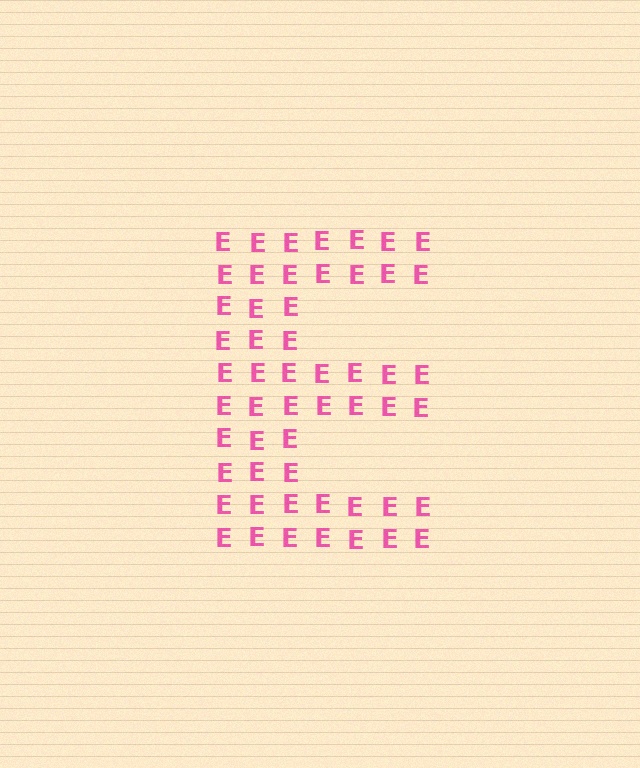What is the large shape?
The large shape is the letter E.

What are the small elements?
The small elements are letter E's.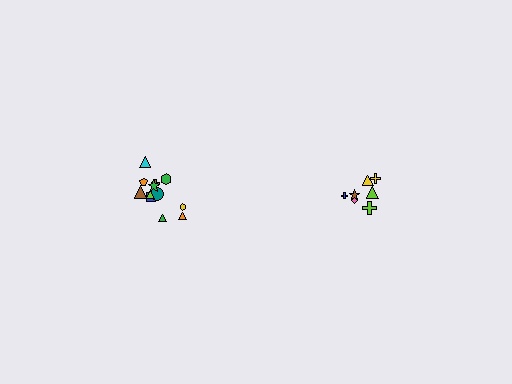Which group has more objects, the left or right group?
The left group.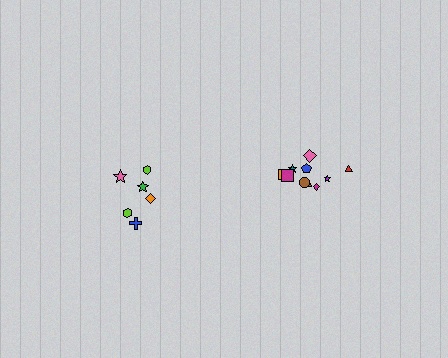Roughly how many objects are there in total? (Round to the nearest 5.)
Roughly 15 objects in total.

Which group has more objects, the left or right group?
The right group.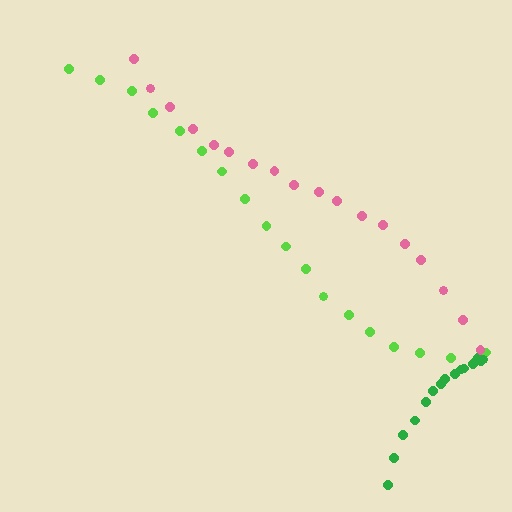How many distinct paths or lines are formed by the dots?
There are 3 distinct paths.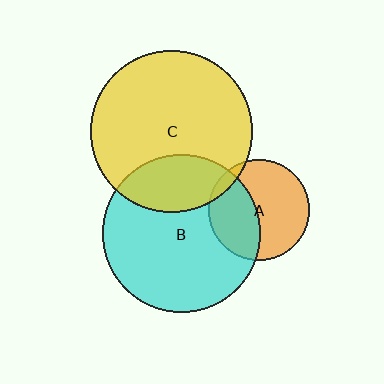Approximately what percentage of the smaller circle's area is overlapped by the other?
Approximately 25%.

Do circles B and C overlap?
Yes.